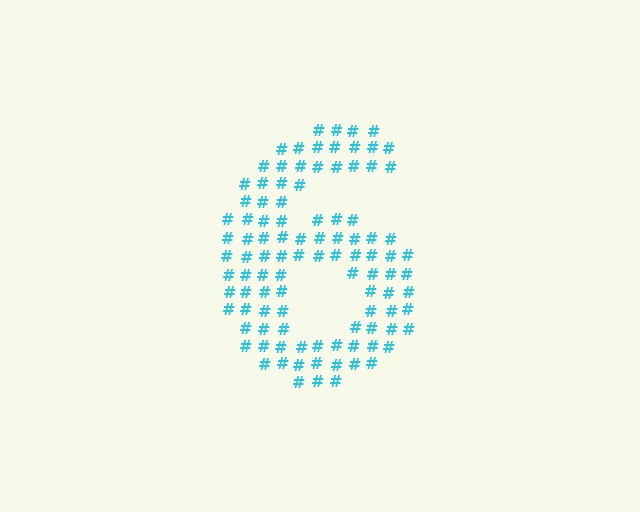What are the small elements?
The small elements are hash symbols.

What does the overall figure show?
The overall figure shows the digit 6.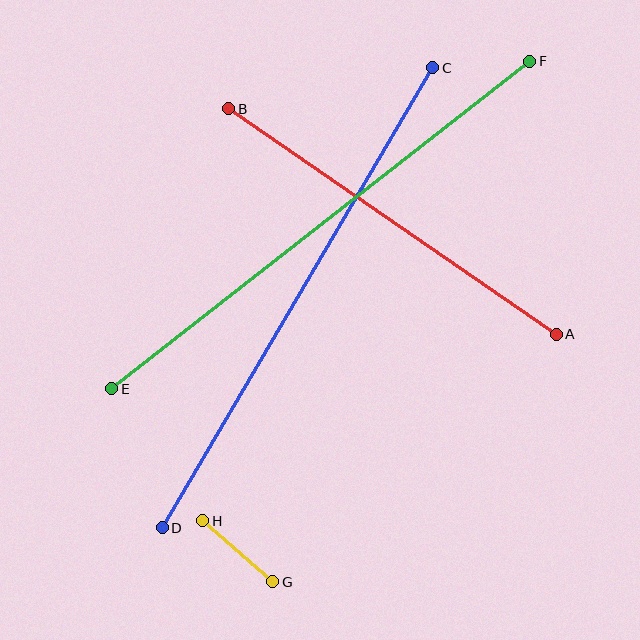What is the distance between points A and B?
The distance is approximately 398 pixels.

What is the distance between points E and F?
The distance is approximately 531 pixels.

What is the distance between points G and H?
The distance is approximately 93 pixels.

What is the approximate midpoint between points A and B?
The midpoint is at approximately (393, 222) pixels.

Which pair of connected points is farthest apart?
Points C and D are farthest apart.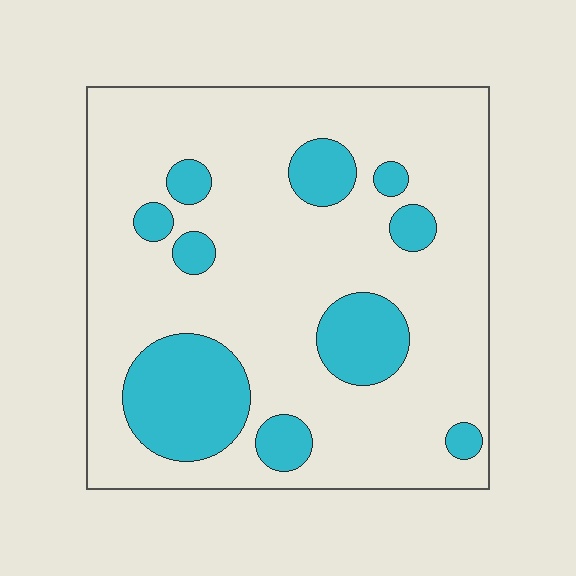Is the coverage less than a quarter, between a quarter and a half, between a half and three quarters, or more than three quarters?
Less than a quarter.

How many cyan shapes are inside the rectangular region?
10.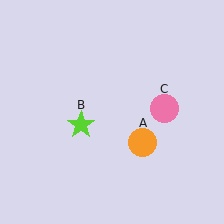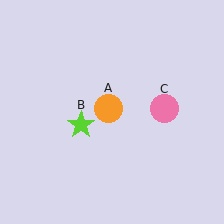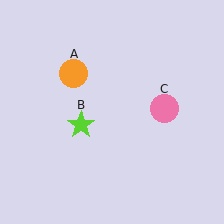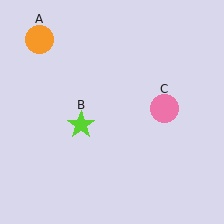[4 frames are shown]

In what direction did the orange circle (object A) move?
The orange circle (object A) moved up and to the left.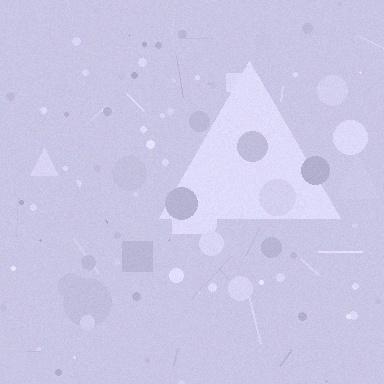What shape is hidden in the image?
A triangle is hidden in the image.